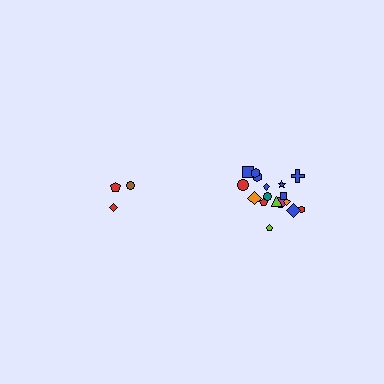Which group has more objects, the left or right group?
The right group.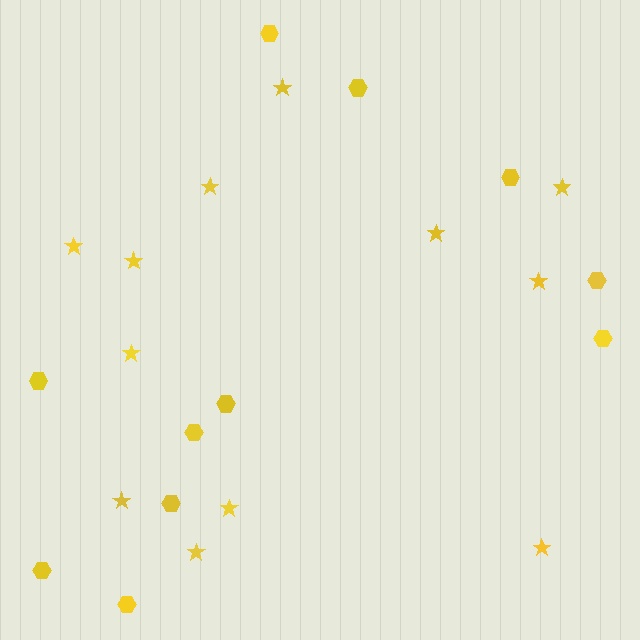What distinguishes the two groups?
There are 2 groups: one group of hexagons (11) and one group of stars (12).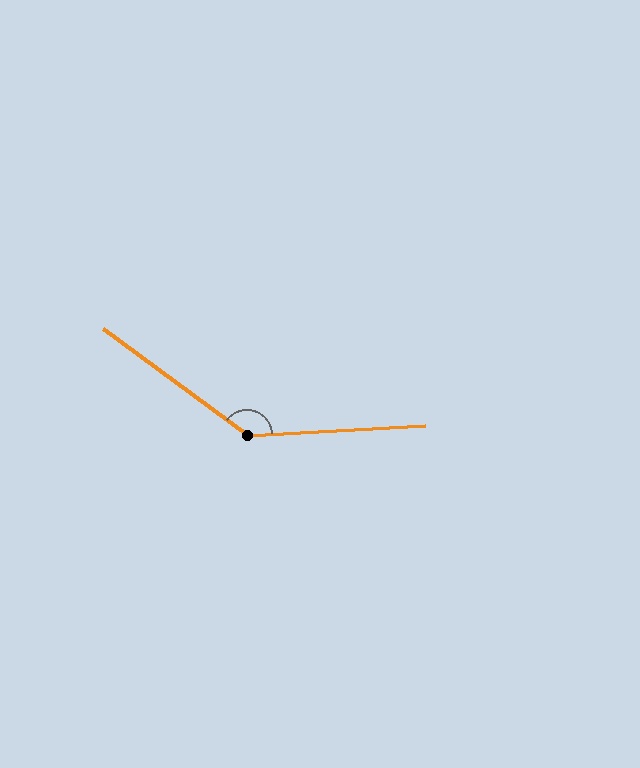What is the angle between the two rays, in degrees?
Approximately 140 degrees.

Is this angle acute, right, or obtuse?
It is obtuse.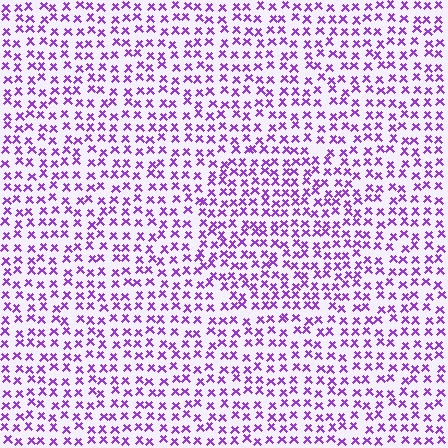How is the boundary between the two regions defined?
The boundary is defined by a change in element density (approximately 1.4x ratio). All elements are the same color, size, and shape.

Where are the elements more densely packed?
The elements are more densely packed inside the circle boundary.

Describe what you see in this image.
The image contains small purple elements arranged at two different densities. A circle-shaped region is visible where the elements are more densely packed than the surrounding area.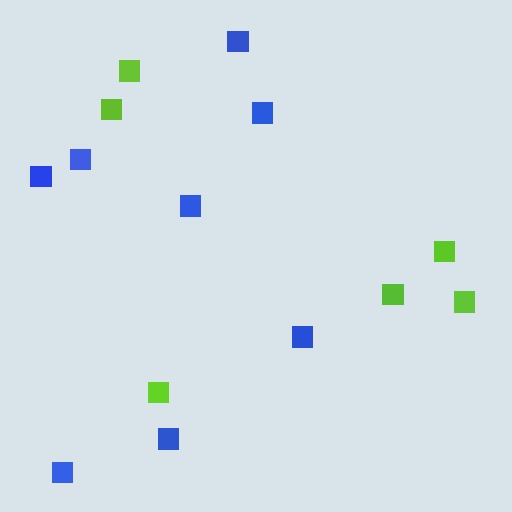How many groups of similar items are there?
There are 2 groups: one group of lime squares (6) and one group of blue squares (8).